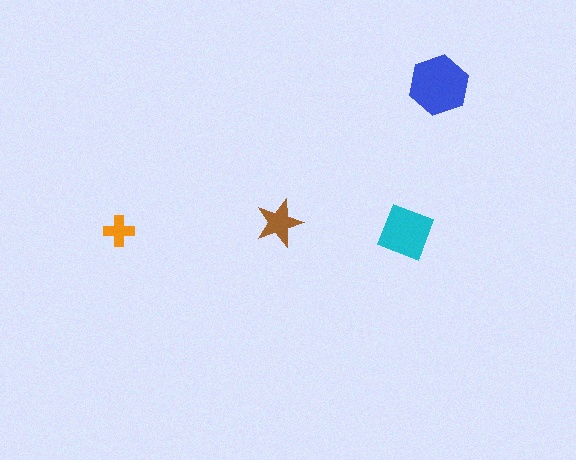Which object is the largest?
The blue hexagon.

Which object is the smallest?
The orange cross.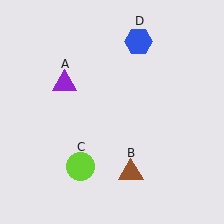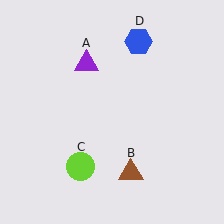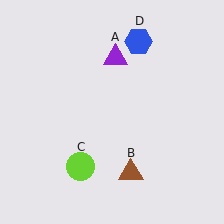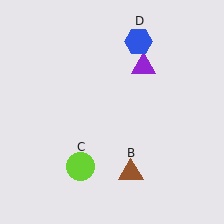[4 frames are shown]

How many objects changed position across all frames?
1 object changed position: purple triangle (object A).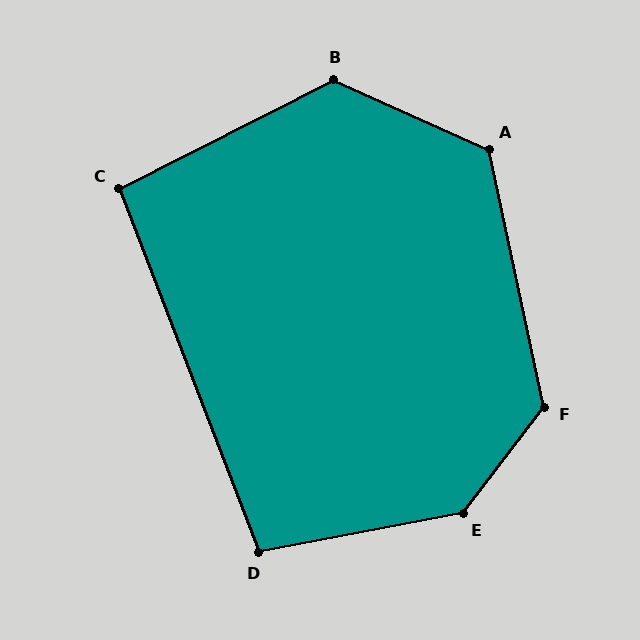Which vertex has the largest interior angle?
E, at approximately 138 degrees.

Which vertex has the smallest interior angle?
C, at approximately 96 degrees.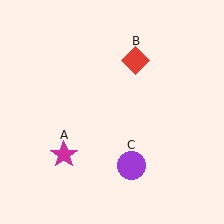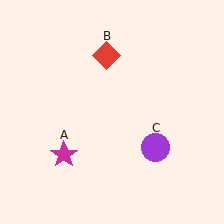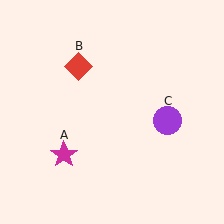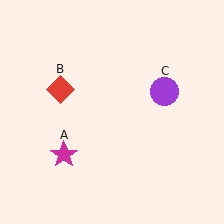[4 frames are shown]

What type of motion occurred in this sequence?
The red diamond (object B), purple circle (object C) rotated counterclockwise around the center of the scene.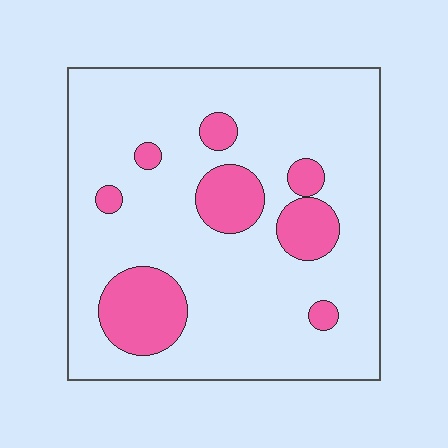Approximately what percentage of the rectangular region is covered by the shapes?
Approximately 20%.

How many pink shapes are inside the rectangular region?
8.